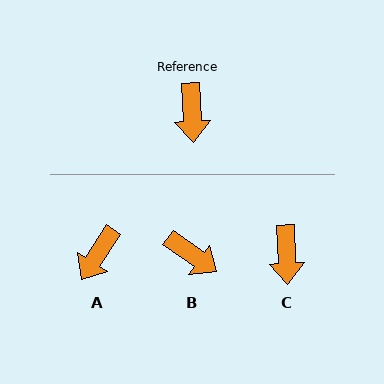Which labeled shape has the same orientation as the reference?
C.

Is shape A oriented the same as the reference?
No, it is off by about 35 degrees.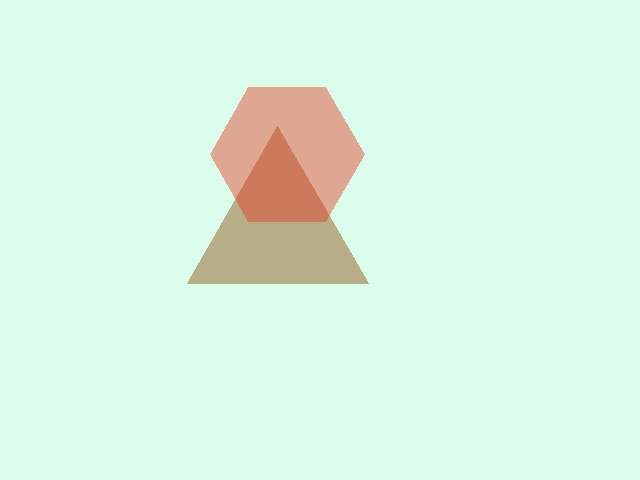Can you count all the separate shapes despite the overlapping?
Yes, there are 2 separate shapes.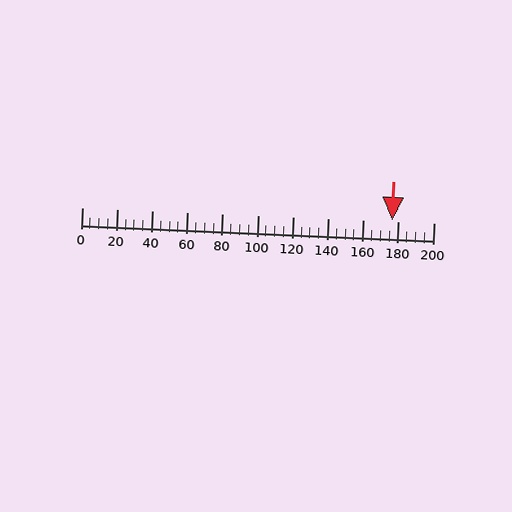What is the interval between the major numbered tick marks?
The major tick marks are spaced 20 units apart.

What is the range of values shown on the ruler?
The ruler shows values from 0 to 200.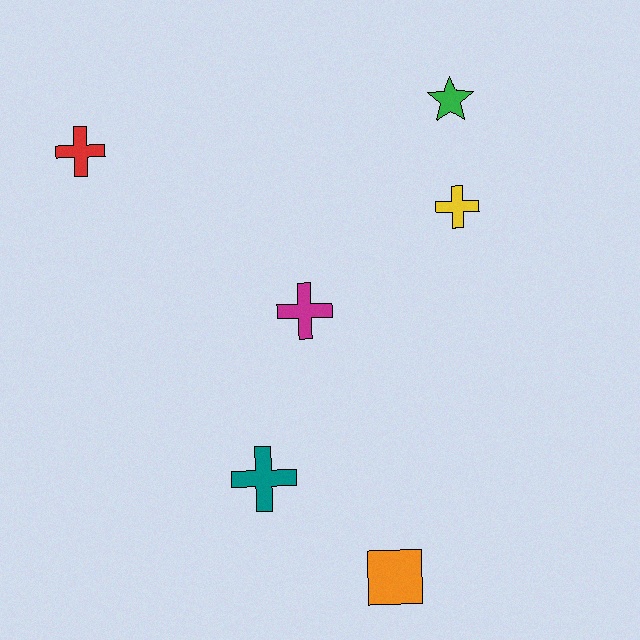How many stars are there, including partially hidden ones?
There is 1 star.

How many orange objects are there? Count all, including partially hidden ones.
There is 1 orange object.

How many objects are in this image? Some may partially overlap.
There are 6 objects.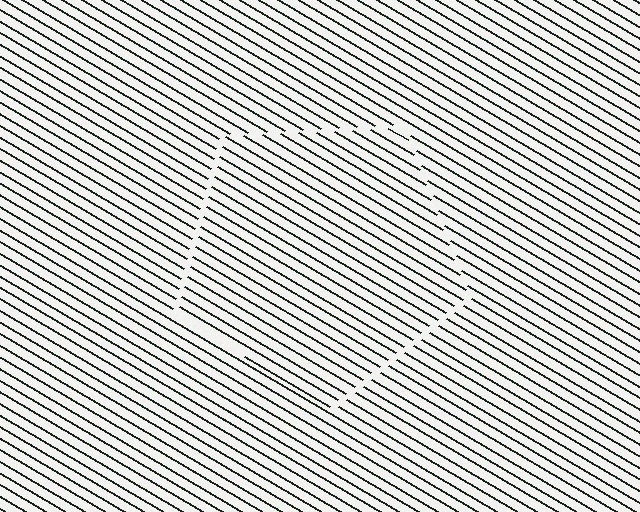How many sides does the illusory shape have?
5 sides — the line-ends trace a pentagon.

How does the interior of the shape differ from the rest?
The interior of the shape contains the same grating, shifted by half a period — the contour is defined by the phase discontinuity where line-ends from the inner and outer gratings abut.